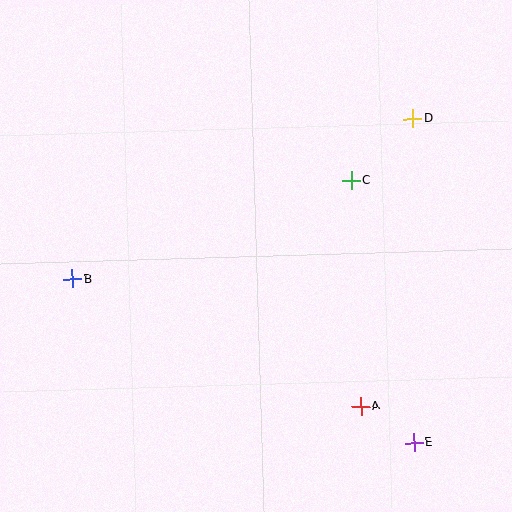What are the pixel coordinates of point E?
Point E is at (414, 443).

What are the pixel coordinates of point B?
Point B is at (72, 279).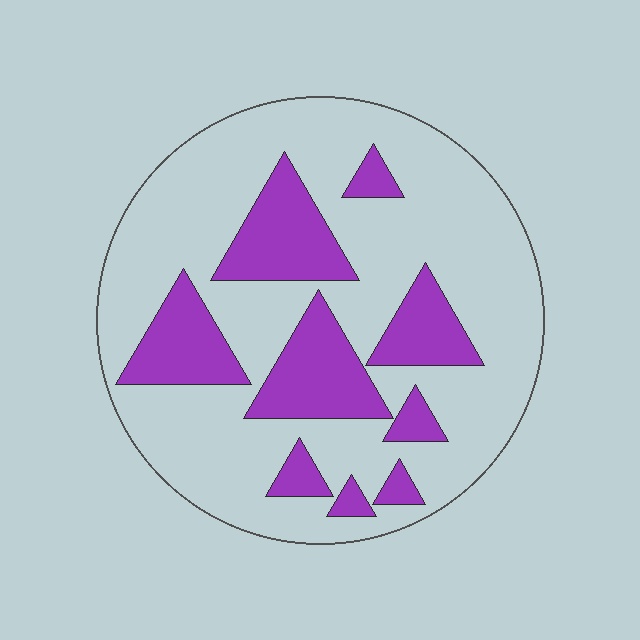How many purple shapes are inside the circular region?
9.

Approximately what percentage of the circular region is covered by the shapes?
Approximately 25%.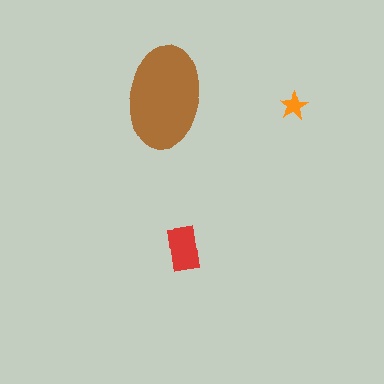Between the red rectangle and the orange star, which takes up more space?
The red rectangle.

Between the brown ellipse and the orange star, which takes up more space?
The brown ellipse.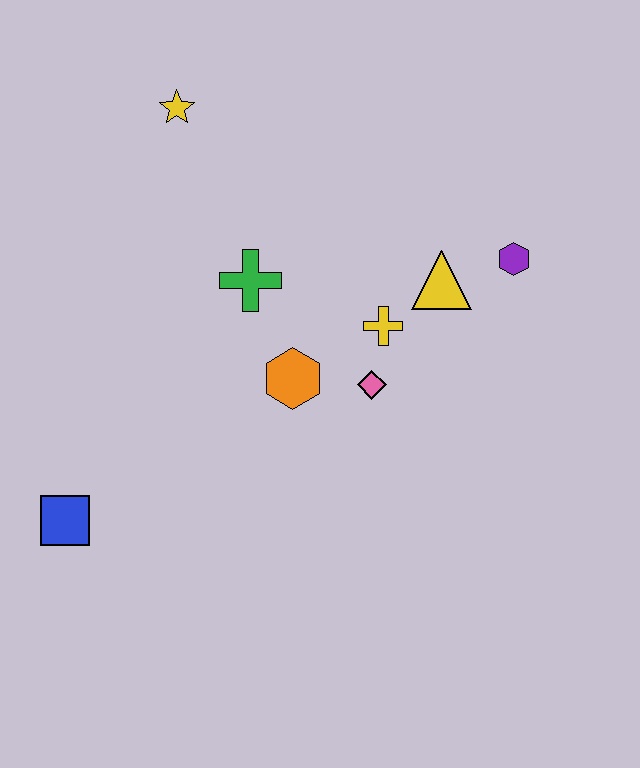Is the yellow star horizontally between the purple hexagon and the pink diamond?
No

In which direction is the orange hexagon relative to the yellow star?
The orange hexagon is below the yellow star.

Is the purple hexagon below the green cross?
No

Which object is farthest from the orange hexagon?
The yellow star is farthest from the orange hexagon.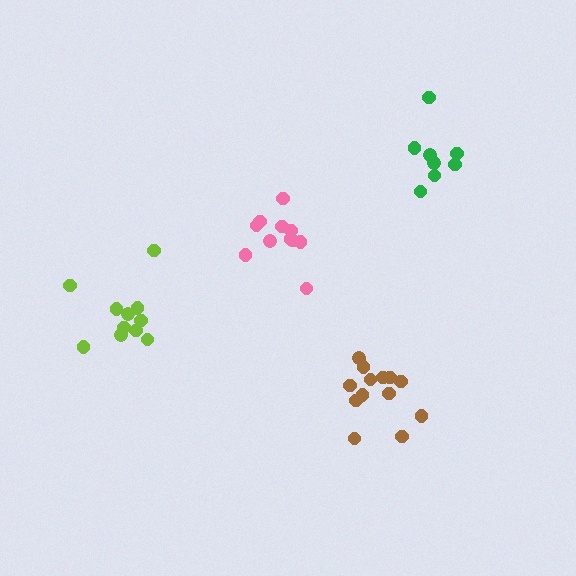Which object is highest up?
The green cluster is topmost.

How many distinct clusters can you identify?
There are 4 distinct clusters.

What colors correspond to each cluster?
The clusters are colored: brown, lime, pink, green.